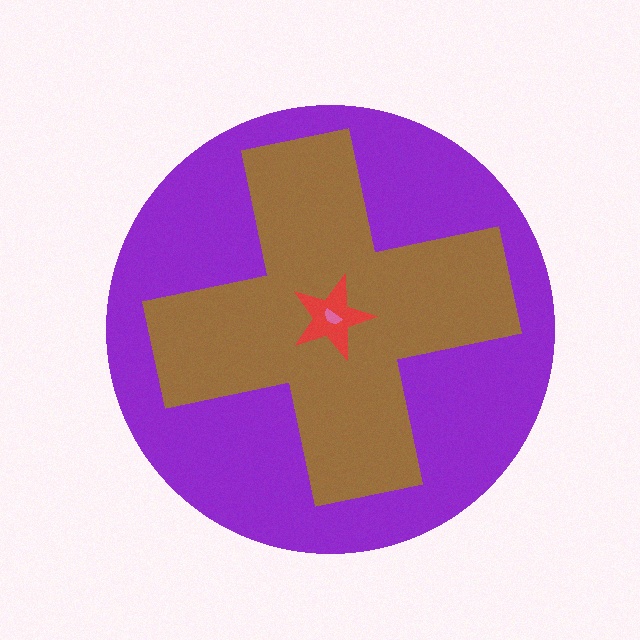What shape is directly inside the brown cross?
The red star.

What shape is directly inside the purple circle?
The brown cross.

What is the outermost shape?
The purple circle.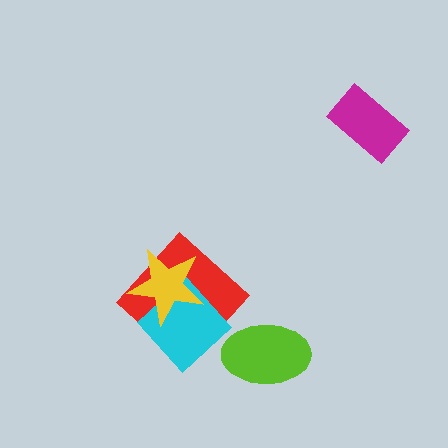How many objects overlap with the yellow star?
2 objects overlap with the yellow star.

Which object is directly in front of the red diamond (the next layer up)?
The cyan diamond is directly in front of the red diamond.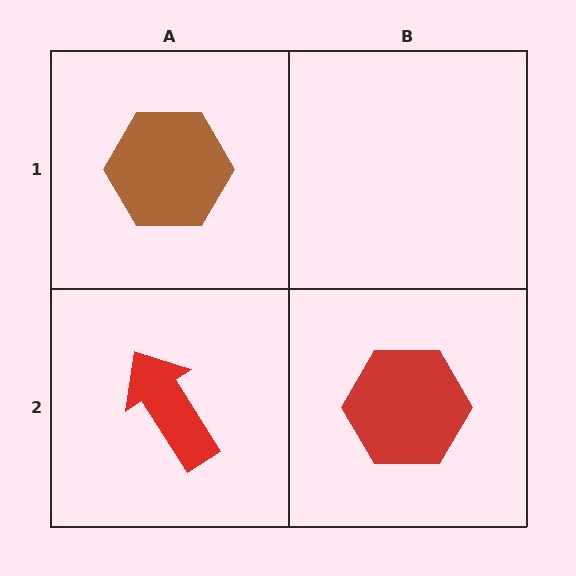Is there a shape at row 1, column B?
No, that cell is empty.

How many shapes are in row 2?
2 shapes.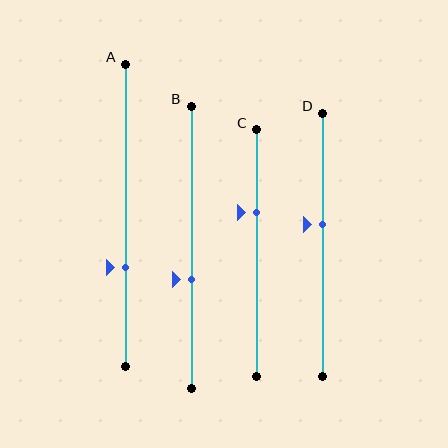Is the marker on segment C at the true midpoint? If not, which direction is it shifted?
No, the marker on segment C is shifted upward by about 17% of the segment length.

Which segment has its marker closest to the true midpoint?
Segment D has its marker closest to the true midpoint.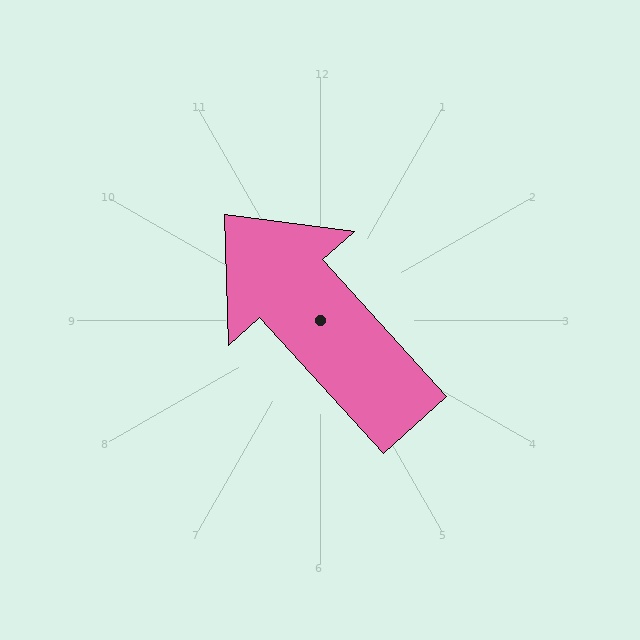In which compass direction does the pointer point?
Northwest.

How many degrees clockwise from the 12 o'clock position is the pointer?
Approximately 318 degrees.